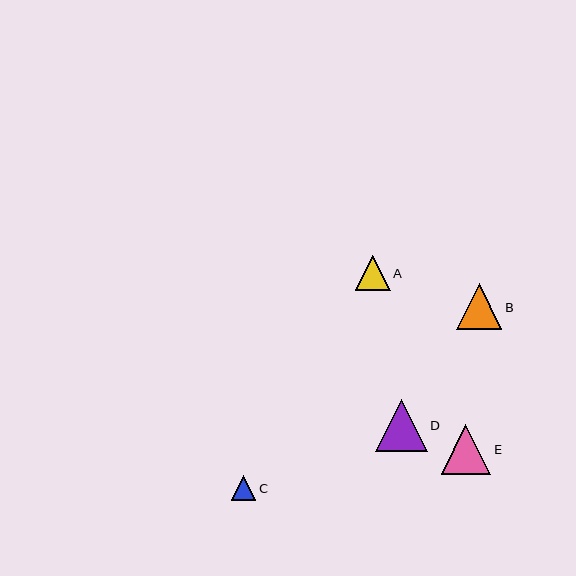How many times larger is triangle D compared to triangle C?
Triangle D is approximately 2.1 times the size of triangle C.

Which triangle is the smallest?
Triangle C is the smallest with a size of approximately 25 pixels.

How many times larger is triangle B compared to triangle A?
Triangle B is approximately 1.3 times the size of triangle A.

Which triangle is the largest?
Triangle D is the largest with a size of approximately 52 pixels.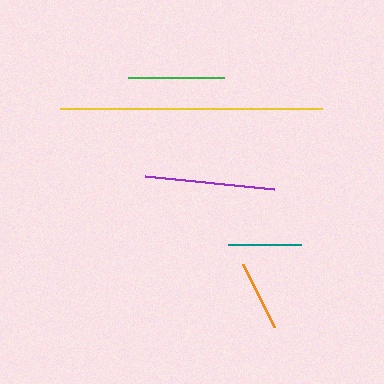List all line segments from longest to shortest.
From longest to shortest: yellow, purple, green, teal, orange.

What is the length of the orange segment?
The orange segment is approximately 70 pixels long.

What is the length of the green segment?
The green segment is approximately 96 pixels long.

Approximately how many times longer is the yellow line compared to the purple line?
The yellow line is approximately 2.0 times the length of the purple line.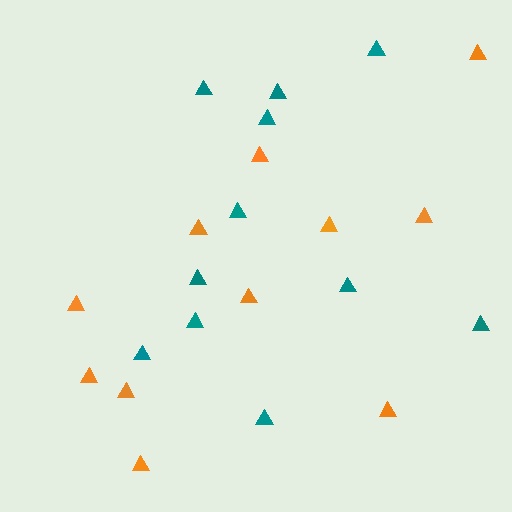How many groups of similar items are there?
There are 2 groups: one group of teal triangles (11) and one group of orange triangles (11).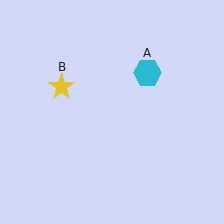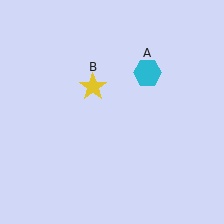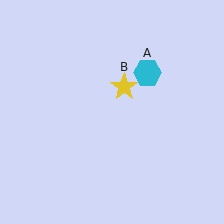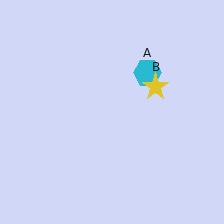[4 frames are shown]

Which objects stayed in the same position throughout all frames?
Cyan hexagon (object A) remained stationary.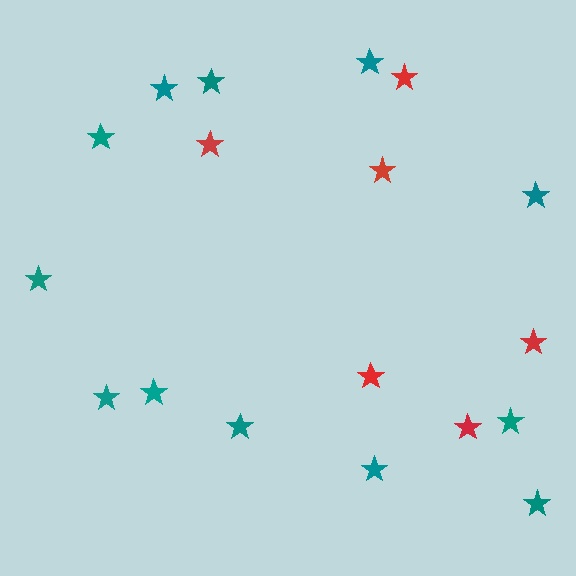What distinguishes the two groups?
There are 2 groups: one group of teal stars (12) and one group of red stars (6).